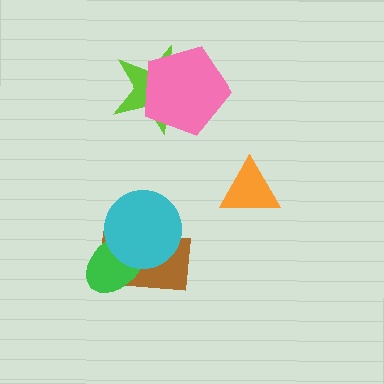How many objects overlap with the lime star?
1 object overlaps with the lime star.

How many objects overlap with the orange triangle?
0 objects overlap with the orange triangle.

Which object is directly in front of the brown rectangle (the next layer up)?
The green ellipse is directly in front of the brown rectangle.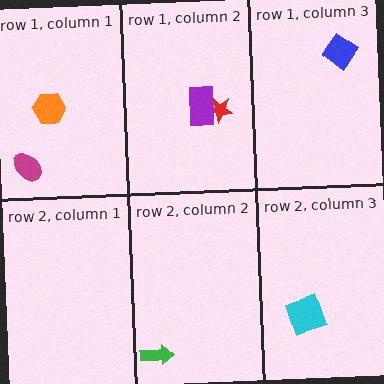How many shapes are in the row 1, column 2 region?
2.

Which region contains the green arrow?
The row 2, column 2 region.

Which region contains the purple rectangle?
The row 1, column 2 region.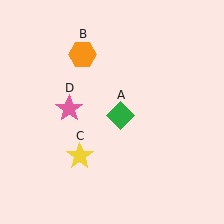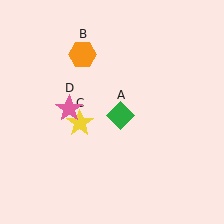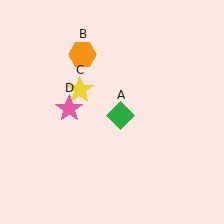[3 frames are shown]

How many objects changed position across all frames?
1 object changed position: yellow star (object C).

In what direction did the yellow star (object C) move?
The yellow star (object C) moved up.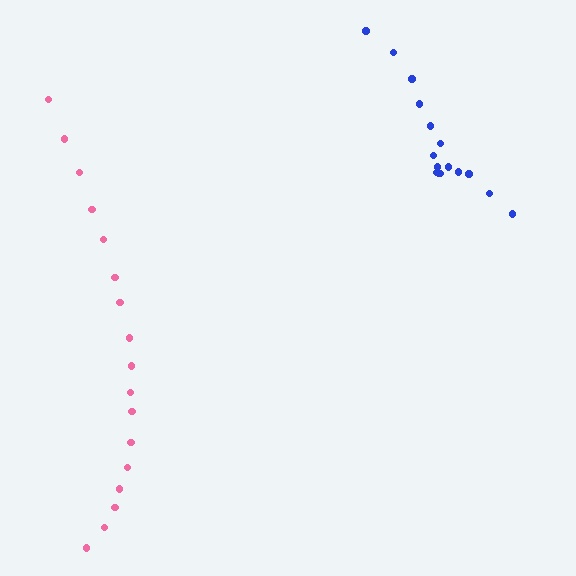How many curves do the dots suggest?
There are 2 distinct paths.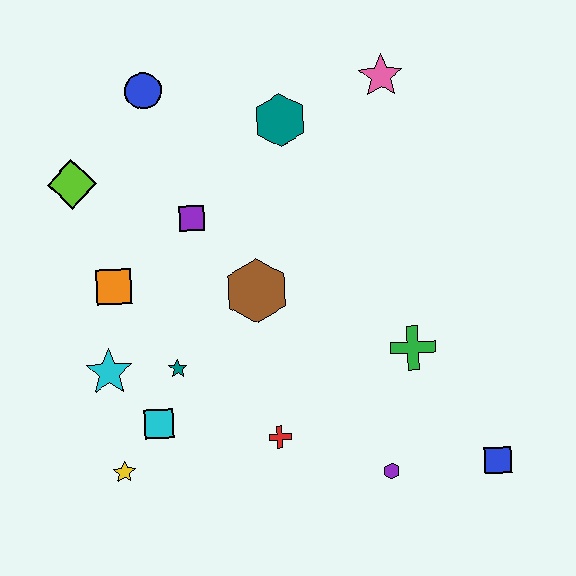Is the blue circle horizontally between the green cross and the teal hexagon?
No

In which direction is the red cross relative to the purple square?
The red cross is below the purple square.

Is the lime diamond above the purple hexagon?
Yes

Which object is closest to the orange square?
The cyan star is closest to the orange square.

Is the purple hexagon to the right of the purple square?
Yes